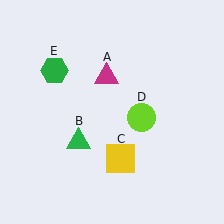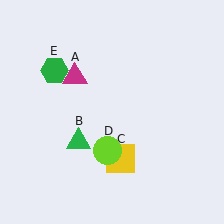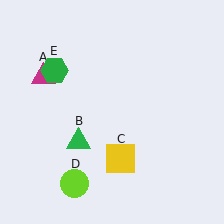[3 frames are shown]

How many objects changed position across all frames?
2 objects changed position: magenta triangle (object A), lime circle (object D).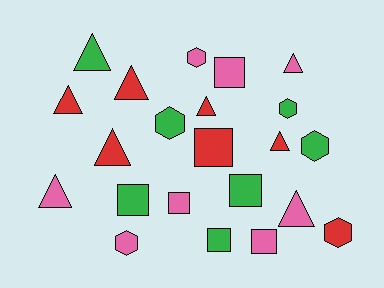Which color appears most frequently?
Pink, with 8 objects.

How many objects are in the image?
There are 22 objects.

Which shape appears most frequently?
Triangle, with 9 objects.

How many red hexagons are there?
There is 1 red hexagon.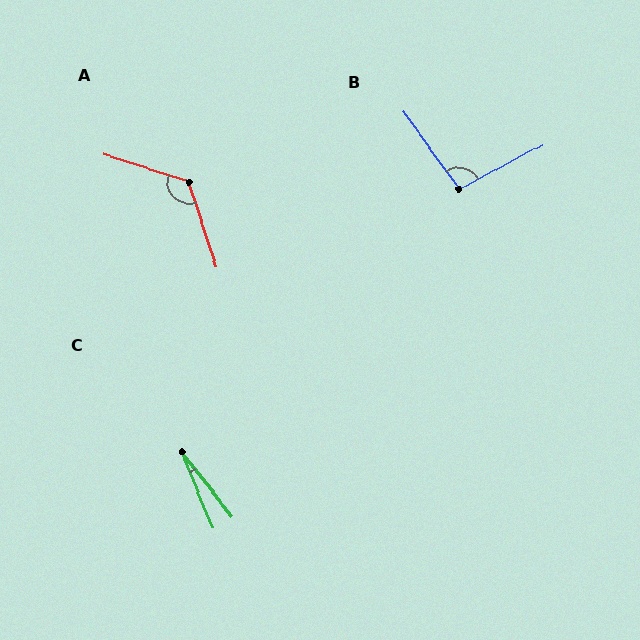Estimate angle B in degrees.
Approximately 98 degrees.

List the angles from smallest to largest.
C (16°), B (98°), A (126°).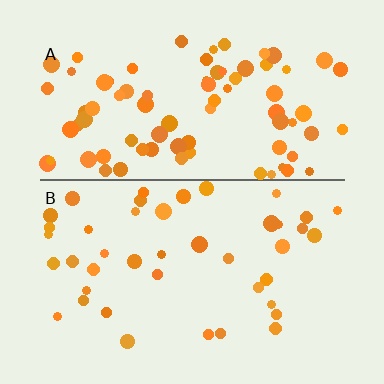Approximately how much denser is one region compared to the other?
Approximately 1.9× — region A over region B.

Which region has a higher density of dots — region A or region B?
A (the top).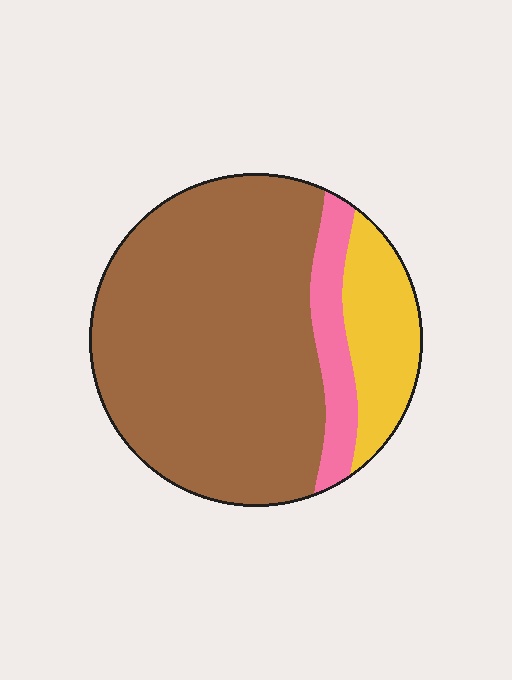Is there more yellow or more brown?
Brown.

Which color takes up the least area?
Pink, at roughly 10%.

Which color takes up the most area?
Brown, at roughly 75%.